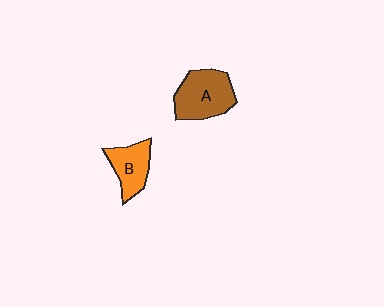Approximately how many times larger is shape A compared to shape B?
Approximately 1.5 times.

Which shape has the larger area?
Shape A (brown).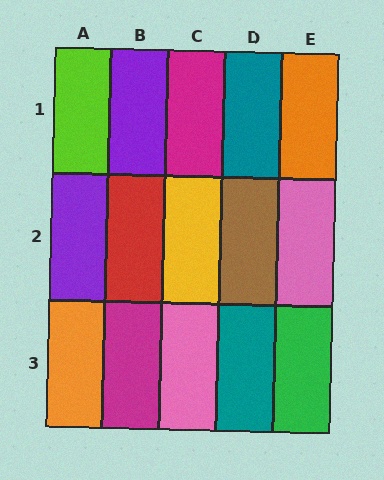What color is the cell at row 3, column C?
Pink.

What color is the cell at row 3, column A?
Orange.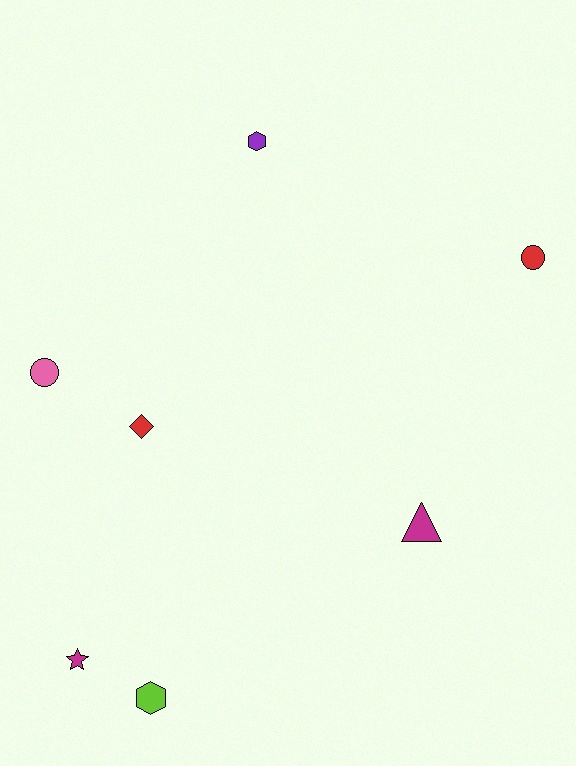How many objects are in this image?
There are 7 objects.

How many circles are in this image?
There are 2 circles.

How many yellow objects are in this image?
There are no yellow objects.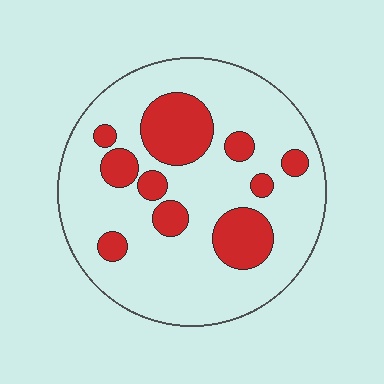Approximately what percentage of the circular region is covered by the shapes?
Approximately 25%.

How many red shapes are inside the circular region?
10.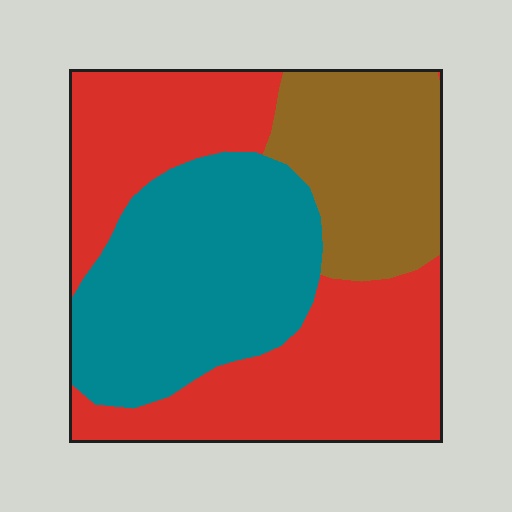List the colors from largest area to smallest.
From largest to smallest: red, teal, brown.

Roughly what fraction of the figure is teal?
Teal covers 33% of the figure.